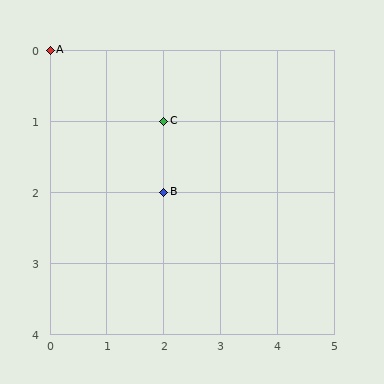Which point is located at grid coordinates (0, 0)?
Point A is at (0, 0).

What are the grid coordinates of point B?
Point B is at grid coordinates (2, 2).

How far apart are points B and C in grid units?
Points B and C are 1 row apart.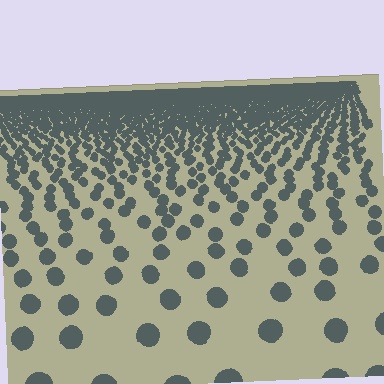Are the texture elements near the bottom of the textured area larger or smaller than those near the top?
Larger. Near the bottom, elements are closer to the viewer and appear at a bigger on-screen size.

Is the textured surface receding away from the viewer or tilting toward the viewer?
The surface is receding away from the viewer. Texture elements get smaller and denser toward the top.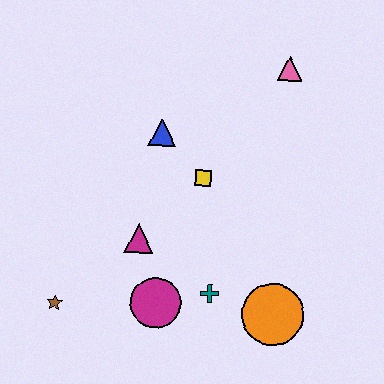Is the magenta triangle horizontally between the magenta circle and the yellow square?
No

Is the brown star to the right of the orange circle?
No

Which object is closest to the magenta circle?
The teal cross is closest to the magenta circle.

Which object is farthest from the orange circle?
The pink triangle is farthest from the orange circle.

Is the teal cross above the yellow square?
No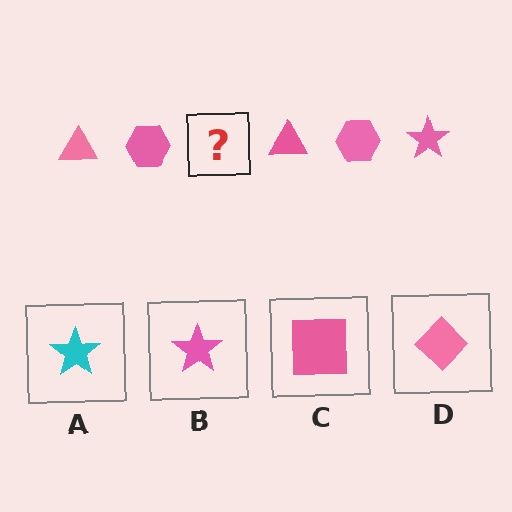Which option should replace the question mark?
Option B.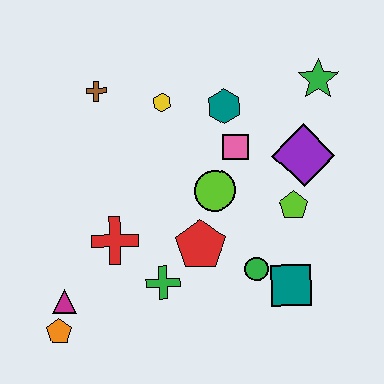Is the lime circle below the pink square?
Yes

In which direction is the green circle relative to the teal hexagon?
The green circle is below the teal hexagon.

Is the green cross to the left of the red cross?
No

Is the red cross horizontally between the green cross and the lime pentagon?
No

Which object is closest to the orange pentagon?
The magenta triangle is closest to the orange pentagon.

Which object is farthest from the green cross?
The green star is farthest from the green cross.